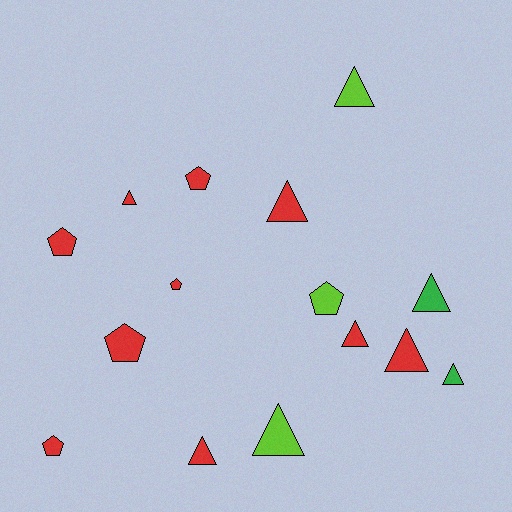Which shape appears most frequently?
Triangle, with 9 objects.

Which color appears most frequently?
Red, with 10 objects.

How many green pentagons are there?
There are no green pentagons.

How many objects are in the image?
There are 15 objects.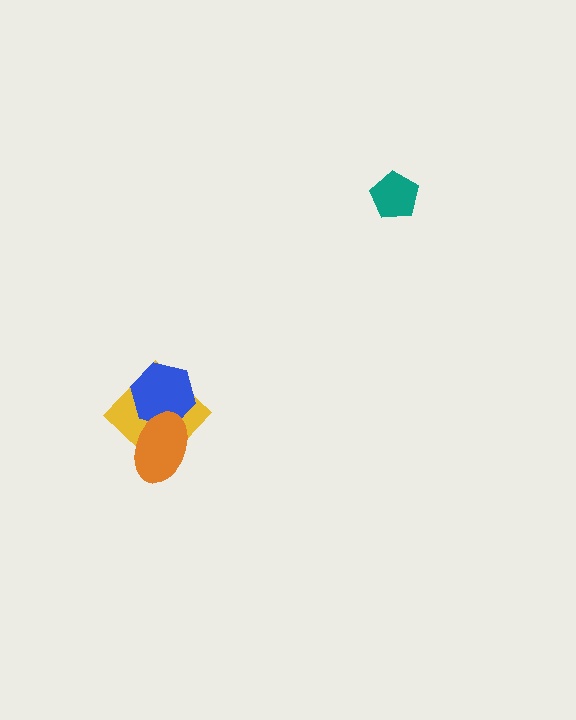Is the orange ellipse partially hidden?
No, no other shape covers it.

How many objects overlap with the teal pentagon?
0 objects overlap with the teal pentagon.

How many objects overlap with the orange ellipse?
2 objects overlap with the orange ellipse.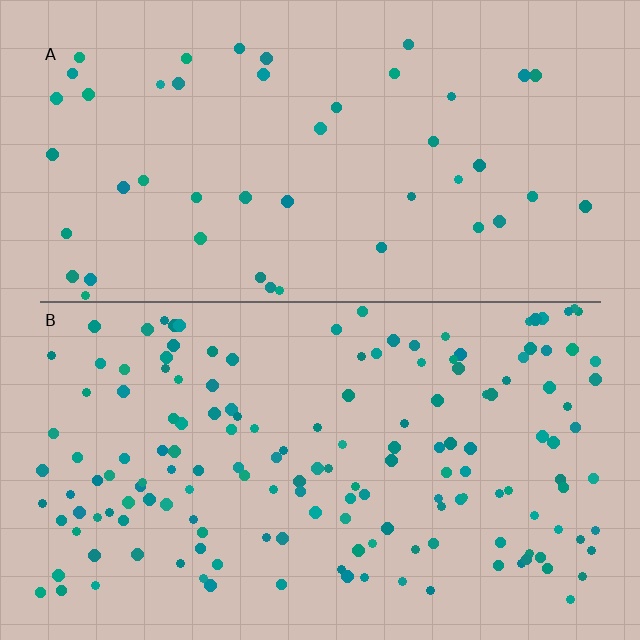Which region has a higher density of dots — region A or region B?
B (the bottom).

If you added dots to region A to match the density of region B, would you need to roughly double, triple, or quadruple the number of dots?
Approximately triple.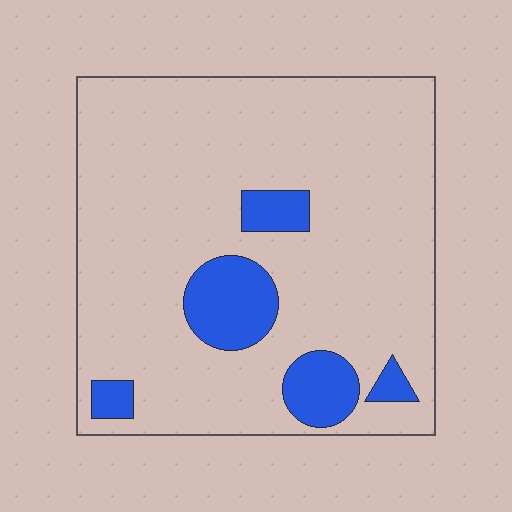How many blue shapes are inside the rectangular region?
5.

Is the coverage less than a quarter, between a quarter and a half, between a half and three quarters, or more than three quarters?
Less than a quarter.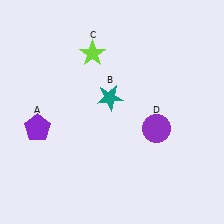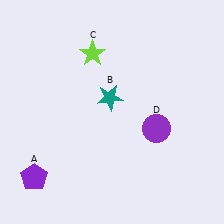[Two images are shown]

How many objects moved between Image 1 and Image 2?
1 object moved between the two images.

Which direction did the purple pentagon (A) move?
The purple pentagon (A) moved down.